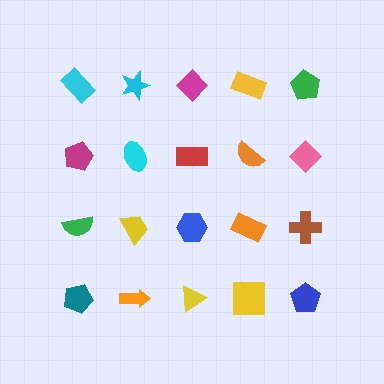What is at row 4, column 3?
A yellow triangle.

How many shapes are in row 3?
5 shapes.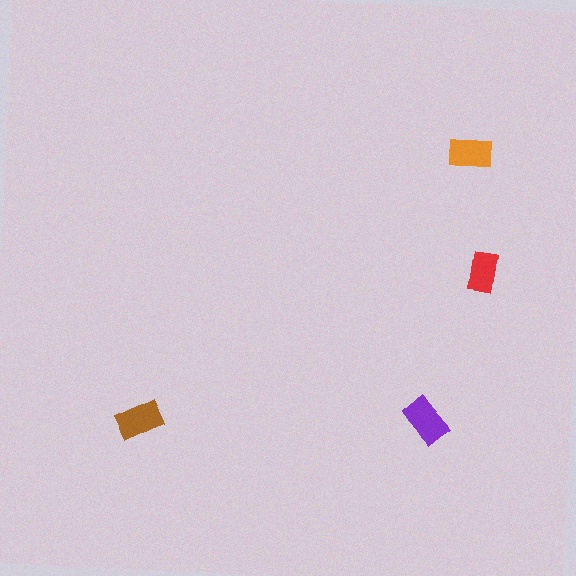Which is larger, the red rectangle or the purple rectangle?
The purple one.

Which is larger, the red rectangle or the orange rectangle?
The orange one.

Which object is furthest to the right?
The red rectangle is rightmost.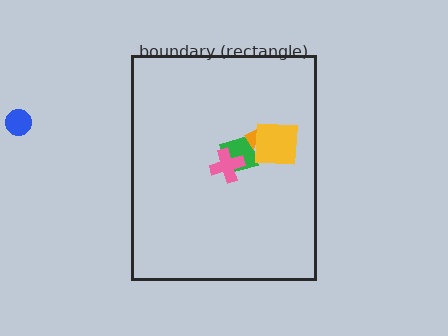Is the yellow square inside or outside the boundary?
Inside.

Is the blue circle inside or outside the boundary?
Outside.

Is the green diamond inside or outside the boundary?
Inside.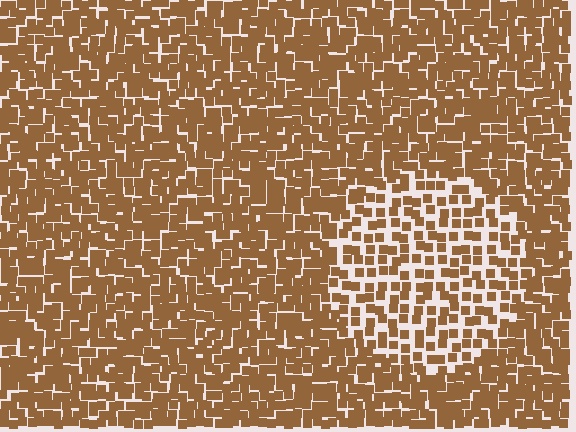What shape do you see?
I see a circle.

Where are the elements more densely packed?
The elements are more densely packed outside the circle boundary.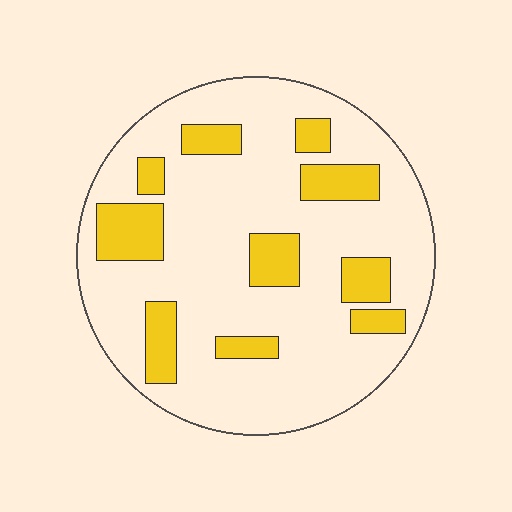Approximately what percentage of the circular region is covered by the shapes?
Approximately 20%.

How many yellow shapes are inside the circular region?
10.